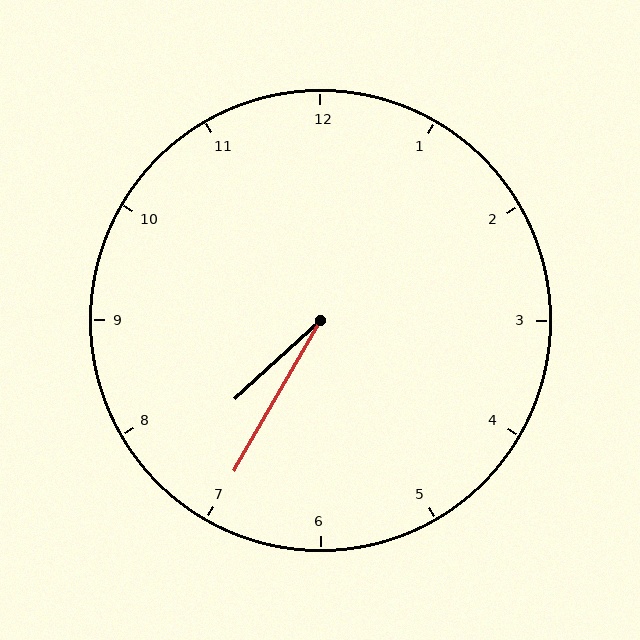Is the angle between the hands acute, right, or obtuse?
It is acute.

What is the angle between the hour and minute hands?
Approximately 18 degrees.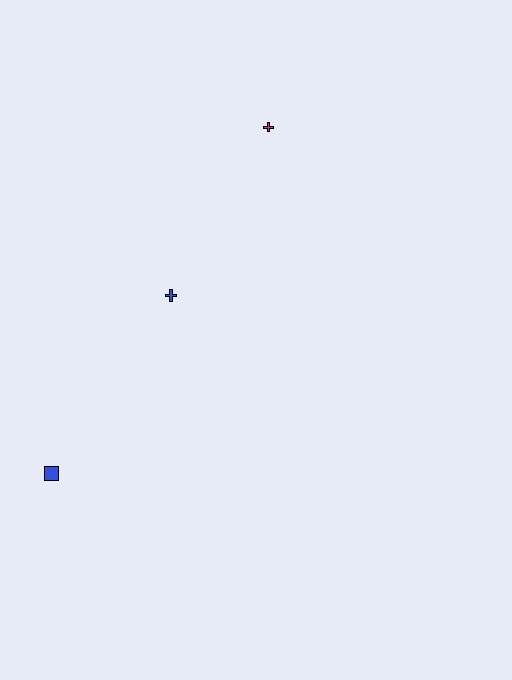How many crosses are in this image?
There are 2 crosses.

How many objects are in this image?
There are 3 objects.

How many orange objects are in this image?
There are no orange objects.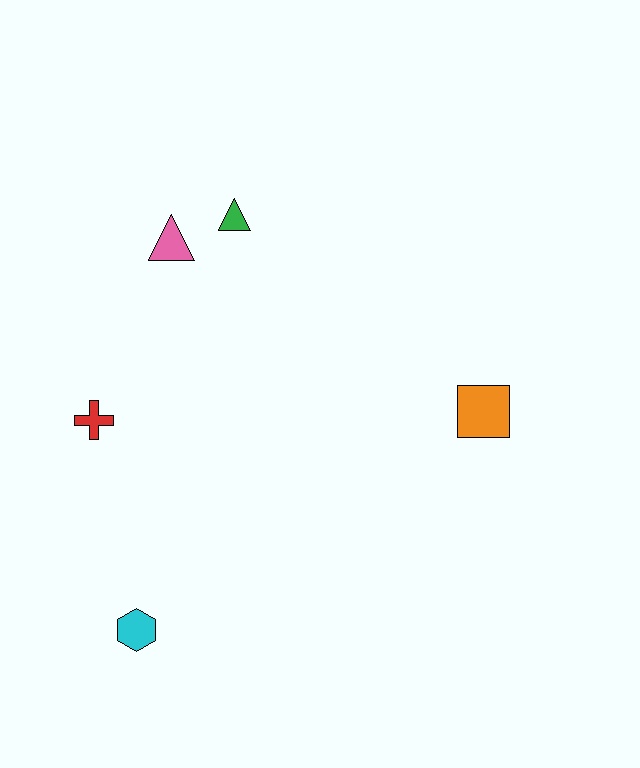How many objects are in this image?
There are 5 objects.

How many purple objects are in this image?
There are no purple objects.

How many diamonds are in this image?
There are no diamonds.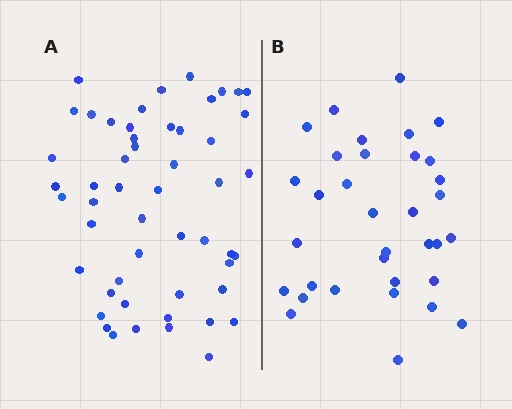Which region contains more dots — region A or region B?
Region A (the left region) has more dots.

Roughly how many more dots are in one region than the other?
Region A has approximately 20 more dots than region B.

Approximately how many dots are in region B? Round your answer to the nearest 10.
About 30 dots. (The exact count is 34, which rounds to 30.)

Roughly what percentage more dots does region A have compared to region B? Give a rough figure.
About 55% more.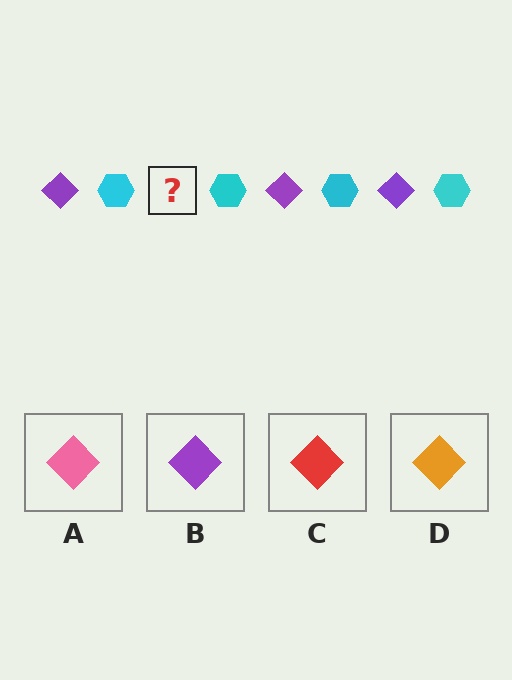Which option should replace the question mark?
Option B.